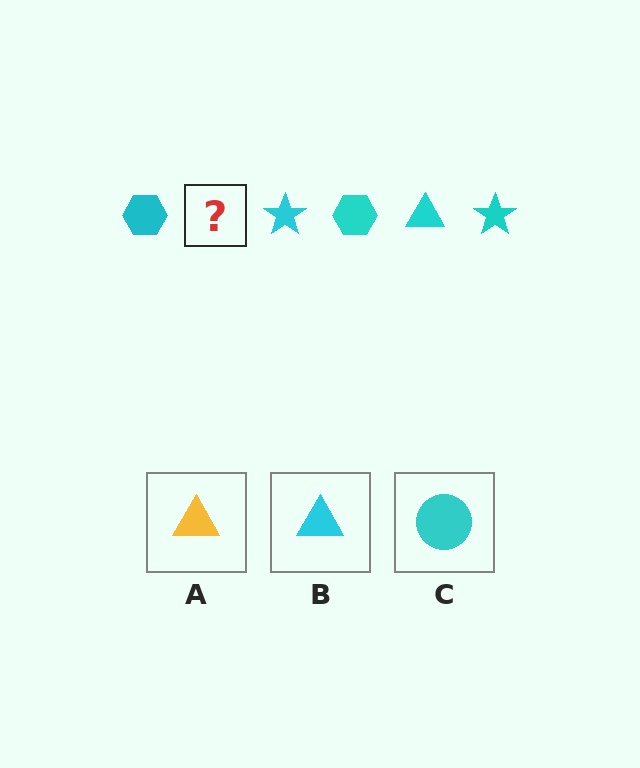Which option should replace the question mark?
Option B.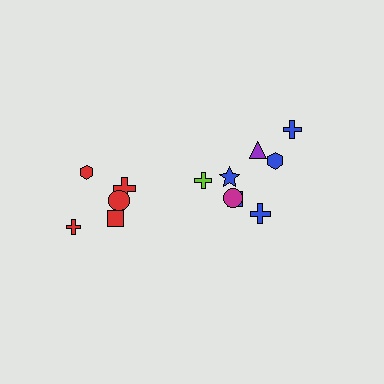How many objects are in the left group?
There are 5 objects.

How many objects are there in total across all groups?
There are 13 objects.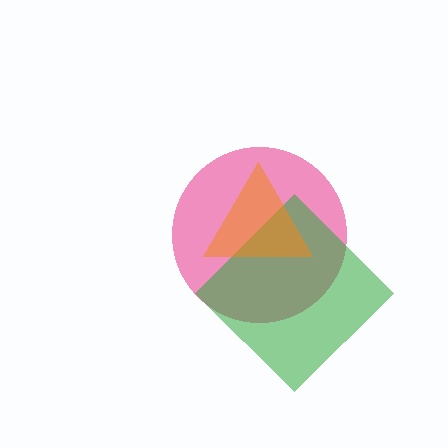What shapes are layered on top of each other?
The layered shapes are: a pink circle, a green diamond, an orange triangle.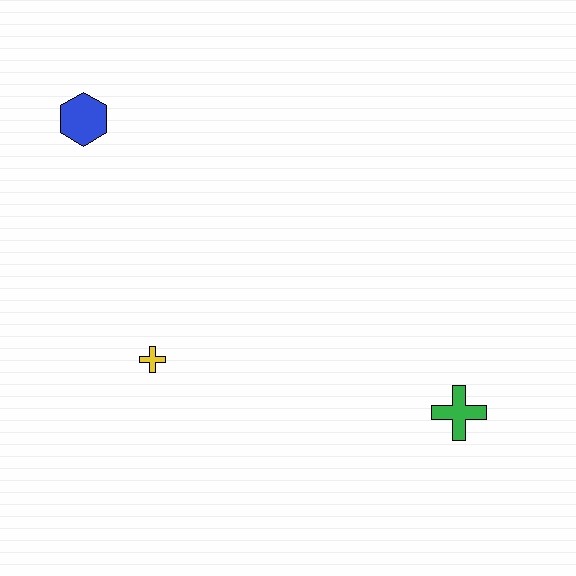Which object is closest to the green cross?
The yellow cross is closest to the green cross.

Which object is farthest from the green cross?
The blue hexagon is farthest from the green cross.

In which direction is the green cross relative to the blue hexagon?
The green cross is to the right of the blue hexagon.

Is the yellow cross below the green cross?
No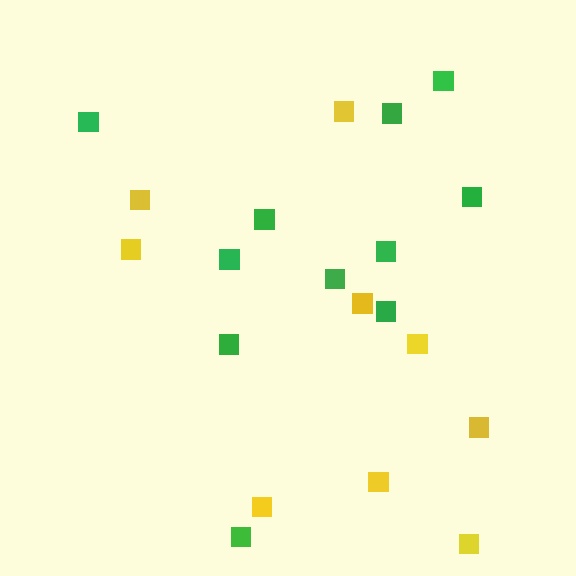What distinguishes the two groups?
There are 2 groups: one group of yellow squares (9) and one group of green squares (11).